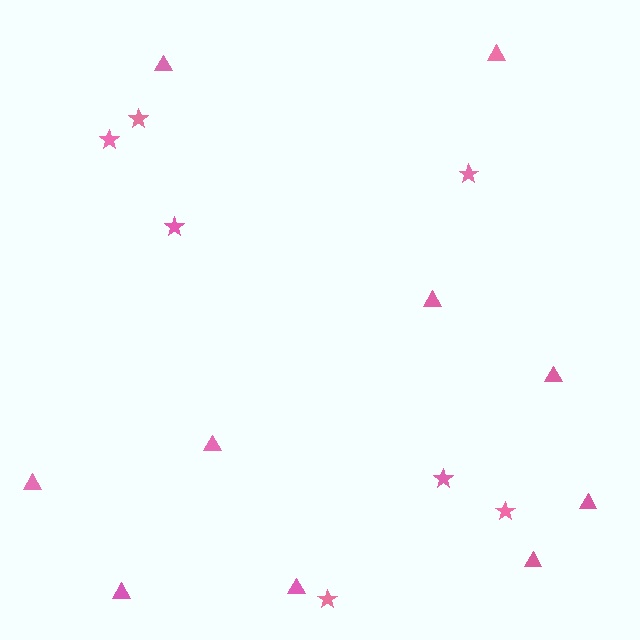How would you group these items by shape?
There are 2 groups: one group of stars (7) and one group of triangles (10).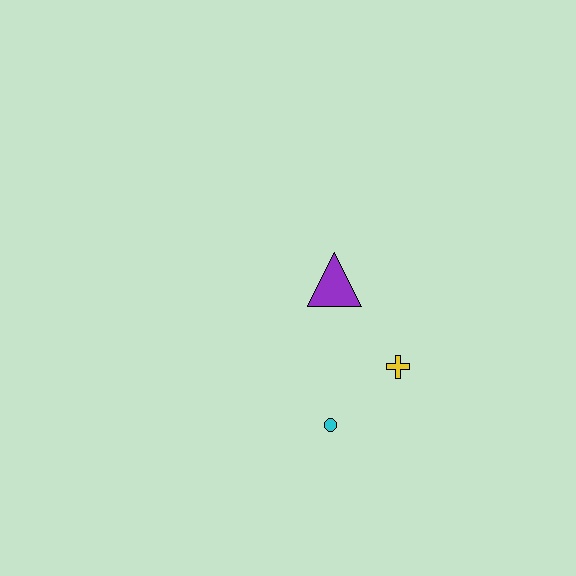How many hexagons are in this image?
There are no hexagons.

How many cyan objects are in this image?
There is 1 cyan object.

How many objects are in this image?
There are 3 objects.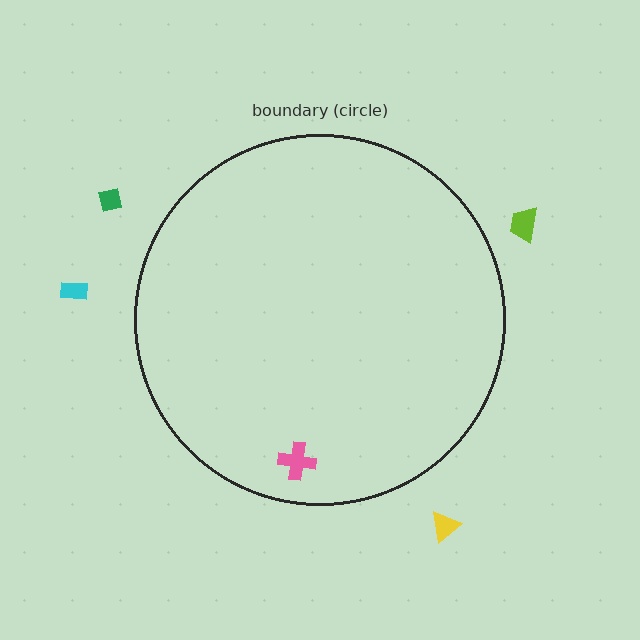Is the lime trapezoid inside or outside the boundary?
Outside.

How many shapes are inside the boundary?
1 inside, 4 outside.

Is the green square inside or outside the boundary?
Outside.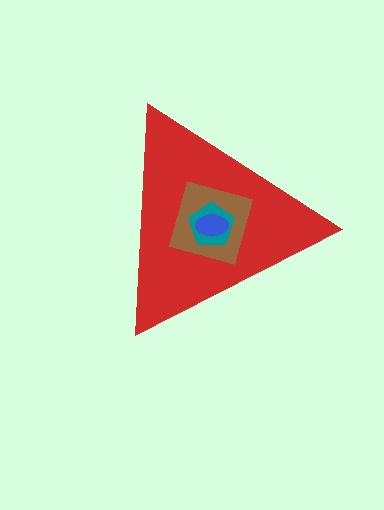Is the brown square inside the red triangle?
Yes.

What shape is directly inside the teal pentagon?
The blue ellipse.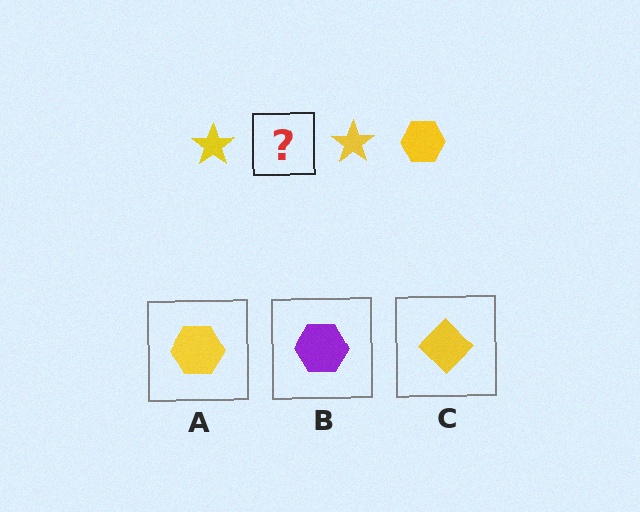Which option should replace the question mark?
Option A.